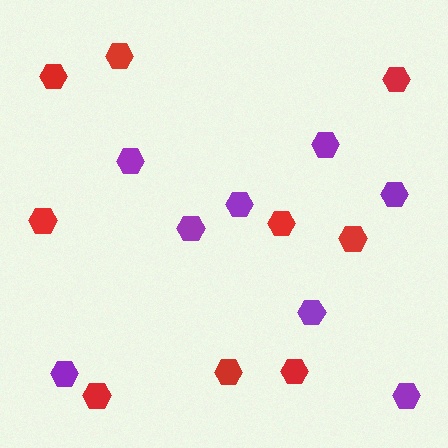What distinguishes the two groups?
There are 2 groups: one group of red hexagons (9) and one group of purple hexagons (8).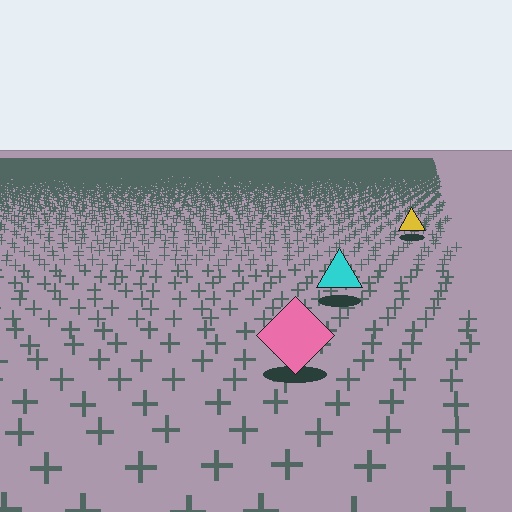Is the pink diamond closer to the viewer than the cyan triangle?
Yes. The pink diamond is closer — you can tell from the texture gradient: the ground texture is coarser near it.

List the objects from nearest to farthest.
From nearest to farthest: the pink diamond, the cyan triangle, the yellow triangle.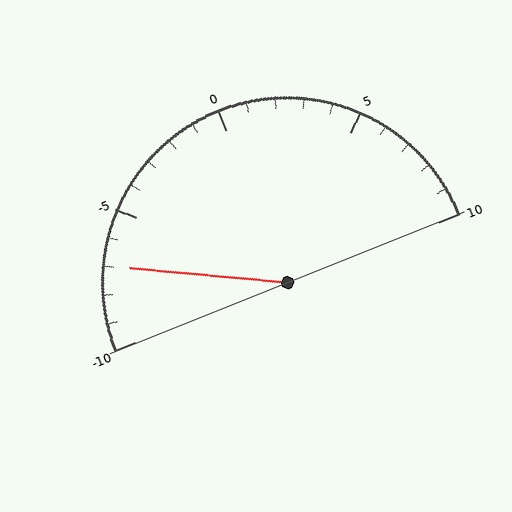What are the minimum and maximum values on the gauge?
The gauge ranges from -10 to 10.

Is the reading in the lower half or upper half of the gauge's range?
The reading is in the lower half of the range (-10 to 10).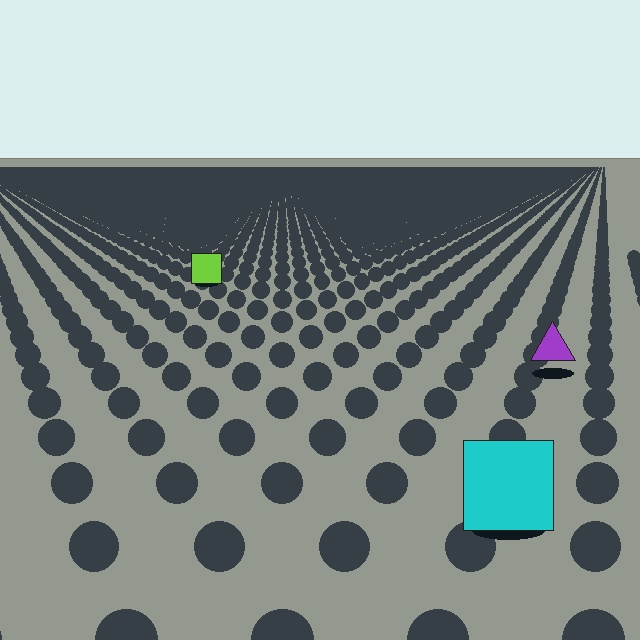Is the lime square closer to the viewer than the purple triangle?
No. The purple triangle is closer — you can tell from the texture gradient: the ground texture is coarser near it.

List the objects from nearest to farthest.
From nearest to farthest: the cyan square, the purple triangle, the lime square.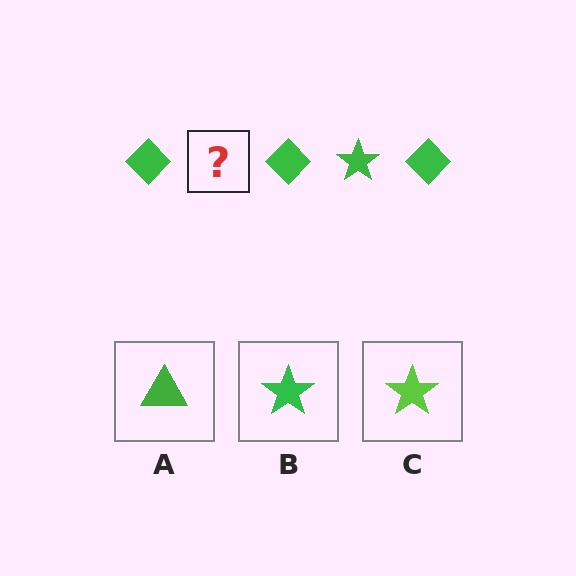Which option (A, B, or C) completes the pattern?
B.